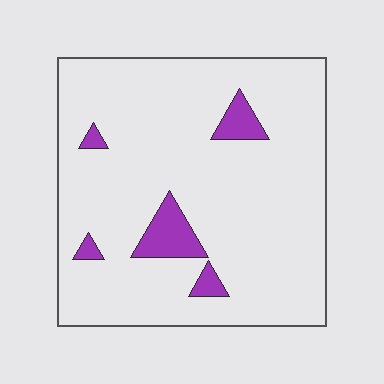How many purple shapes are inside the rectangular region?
5.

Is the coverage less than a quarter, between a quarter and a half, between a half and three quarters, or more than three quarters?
Less than a quarter.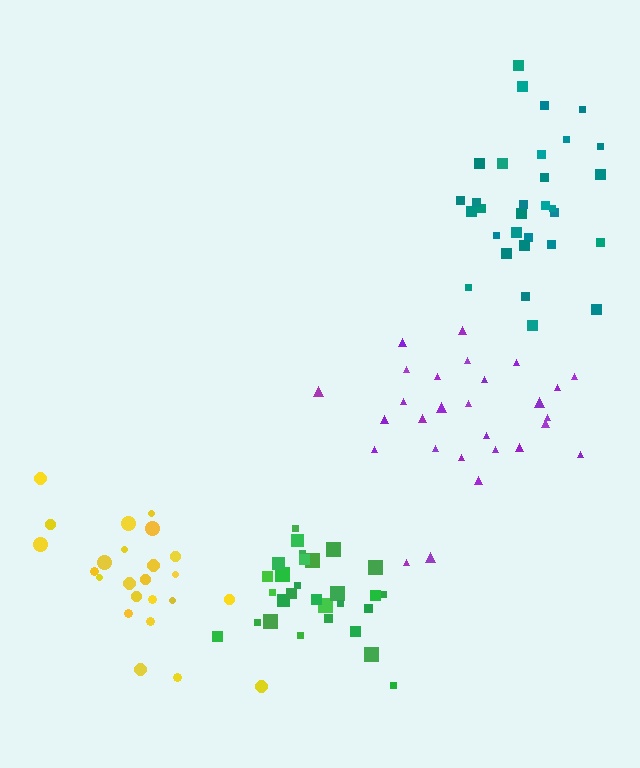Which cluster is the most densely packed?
Green.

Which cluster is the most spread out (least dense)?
Yellow.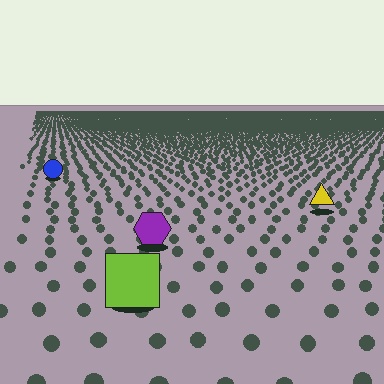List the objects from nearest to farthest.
From nearest to farthest: the lime square, the purple hexagon, the yellow triangle, the blue circle.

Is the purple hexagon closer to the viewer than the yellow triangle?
Yes. The purple hexagon is closer — you can tell from the texture gradient: the ground texture is coarser near it.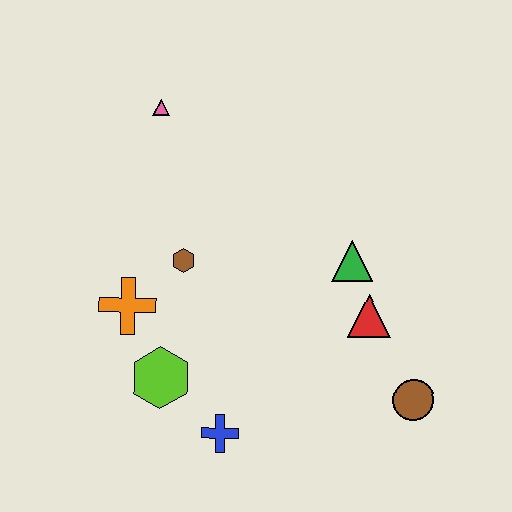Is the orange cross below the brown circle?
No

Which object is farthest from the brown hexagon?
The brown circle is farthest from the brown hexagon.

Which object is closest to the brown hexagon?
The orange cross is closest to the brown hexagon.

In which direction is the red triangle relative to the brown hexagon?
The red triangle is to the right of the brown hexagon.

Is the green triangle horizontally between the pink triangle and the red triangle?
Yes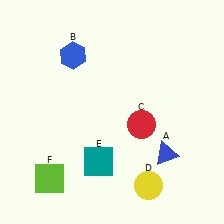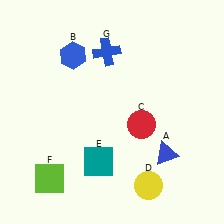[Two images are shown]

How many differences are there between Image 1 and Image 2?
There is 1 difference between the two images.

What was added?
A blue cross (G) was added in Image 2.